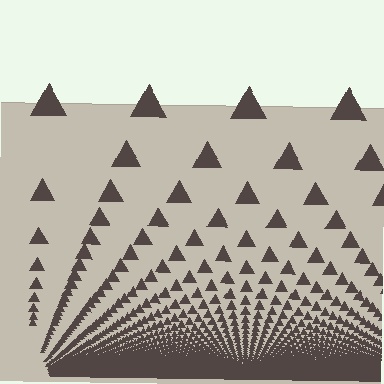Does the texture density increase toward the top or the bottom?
Density increases toward the bottom.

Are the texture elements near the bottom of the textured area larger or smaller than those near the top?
Smaller. The gradient is inverted — elements near the bottom are smaller and denser.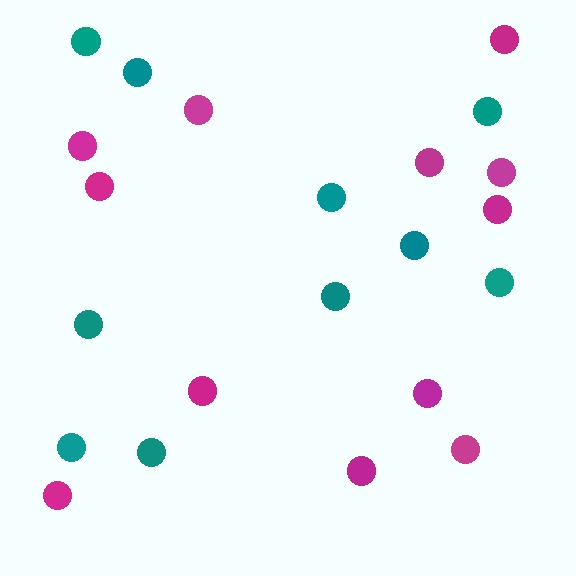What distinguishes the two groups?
There are 2 groups: one group of magenta circles (12) and one group of teal circles (10).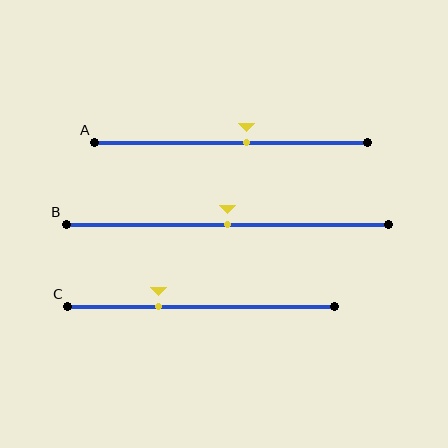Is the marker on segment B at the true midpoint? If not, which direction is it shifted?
Yes, the marker on segment B is at the true midpoint.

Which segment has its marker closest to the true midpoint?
Segment B has its marker closest to the true midpoint.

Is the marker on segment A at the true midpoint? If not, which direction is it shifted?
No, the marker on segment A is shifted to the right by about 5% of the segment length.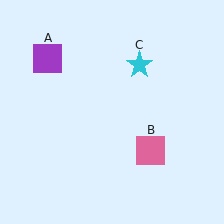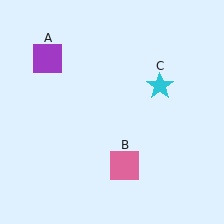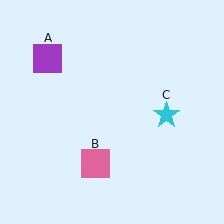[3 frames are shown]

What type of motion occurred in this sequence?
The pink square (object B), cyan star (object C) rotated clockwise around the center of the scene.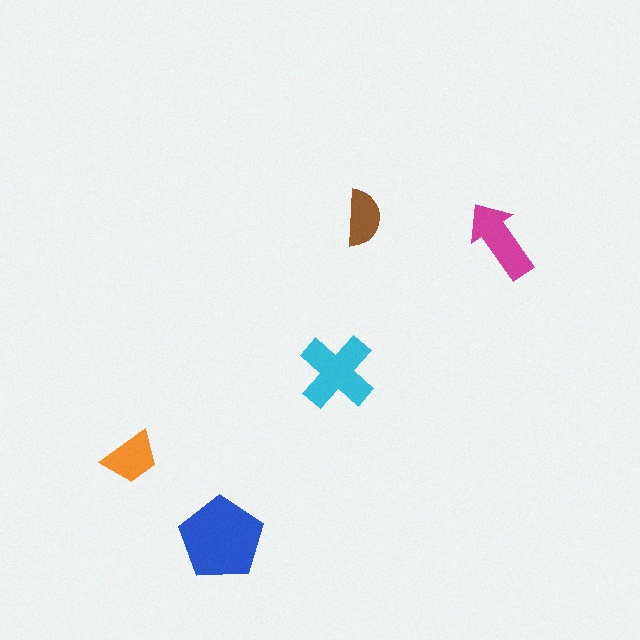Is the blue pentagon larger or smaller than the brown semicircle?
Larger.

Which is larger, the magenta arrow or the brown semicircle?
The magenta arrow.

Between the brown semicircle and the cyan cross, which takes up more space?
The cyan cross.